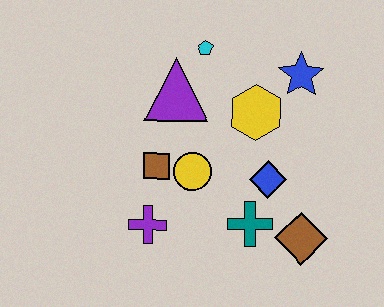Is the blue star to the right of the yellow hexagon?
Yes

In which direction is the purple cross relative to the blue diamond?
The purple cross is to the left of the blue diamond.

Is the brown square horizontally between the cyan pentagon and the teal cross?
No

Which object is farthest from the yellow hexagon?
The purple cross is farthest from the yellow hexagon.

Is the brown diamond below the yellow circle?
Yes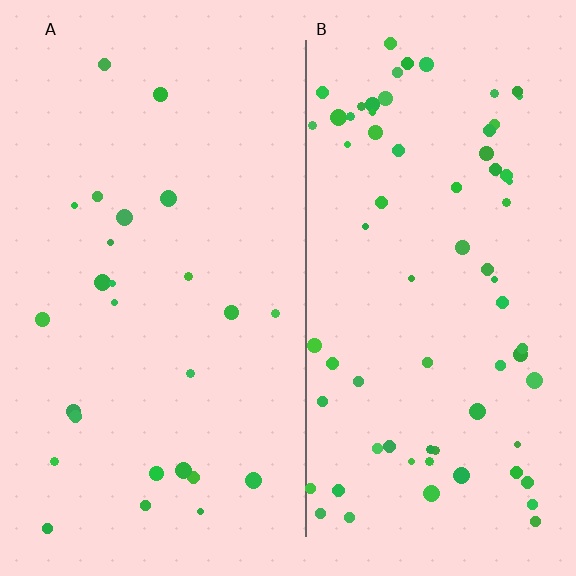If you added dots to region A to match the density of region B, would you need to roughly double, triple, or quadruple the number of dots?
Approximately triple.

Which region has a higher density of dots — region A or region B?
B (the right).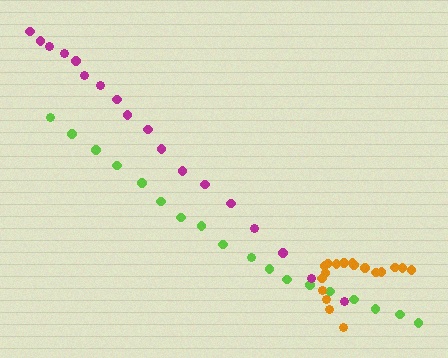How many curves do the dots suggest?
There are 3 distinct paths.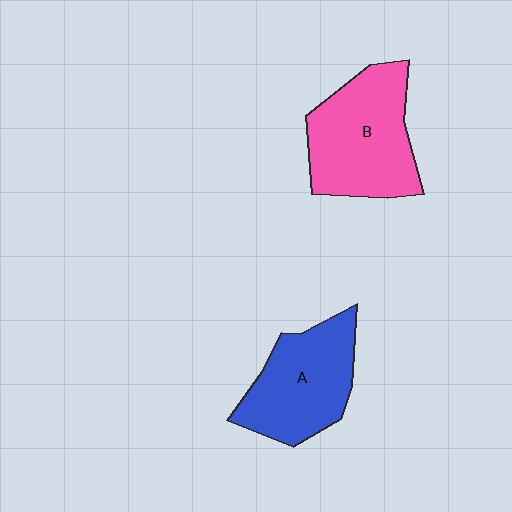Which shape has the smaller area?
Shape A (blue).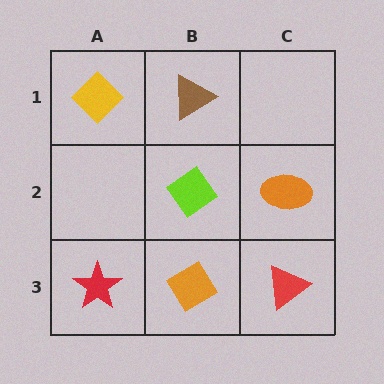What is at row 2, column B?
A lime diamond.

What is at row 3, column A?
A red star.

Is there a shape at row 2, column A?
No, that cell is empty.